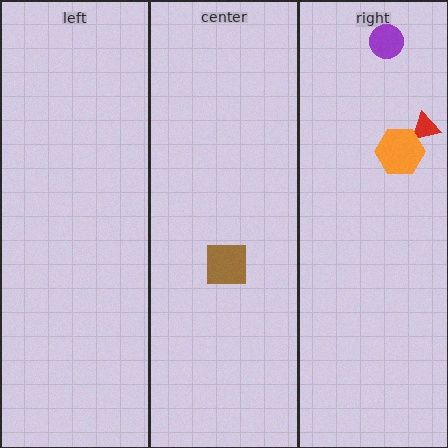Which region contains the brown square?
The center region.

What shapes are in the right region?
The purple circle, the red triangle, the orange hexagon.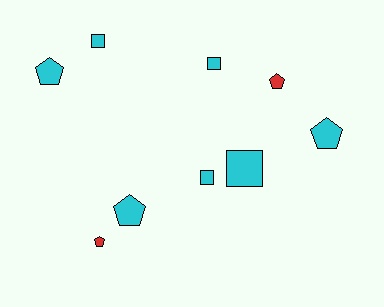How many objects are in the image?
There are 9 objects.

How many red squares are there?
There are no red squares.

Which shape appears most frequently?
Pentagon, with 5 objects.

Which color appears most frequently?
Cyan, with 7 objects.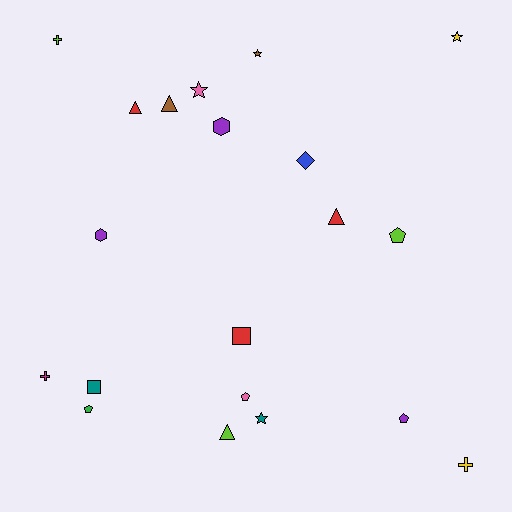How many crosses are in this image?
There are 3 crosses.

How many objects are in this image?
There are 20 objects.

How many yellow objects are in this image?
There are 2 yellow objects.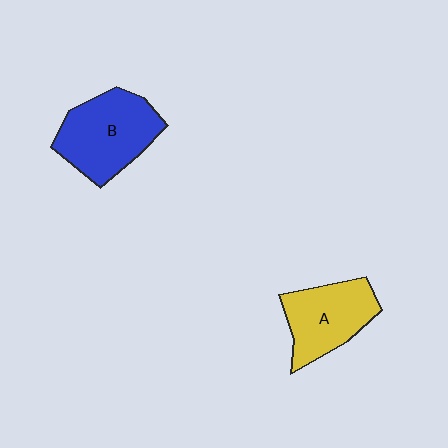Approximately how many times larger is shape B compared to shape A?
Approximately 1.2 times.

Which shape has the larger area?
Shape B (blue).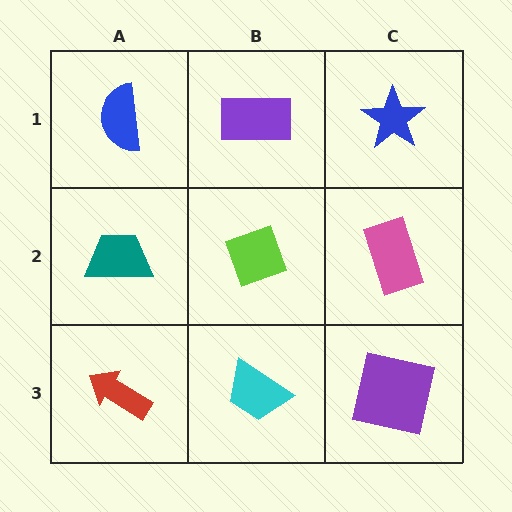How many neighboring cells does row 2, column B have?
4.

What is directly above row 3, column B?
A lime diamond.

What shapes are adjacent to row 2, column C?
A blue star (row 1, column C), a purple square (row 3, column C), a lime diamond (row 2, column B).